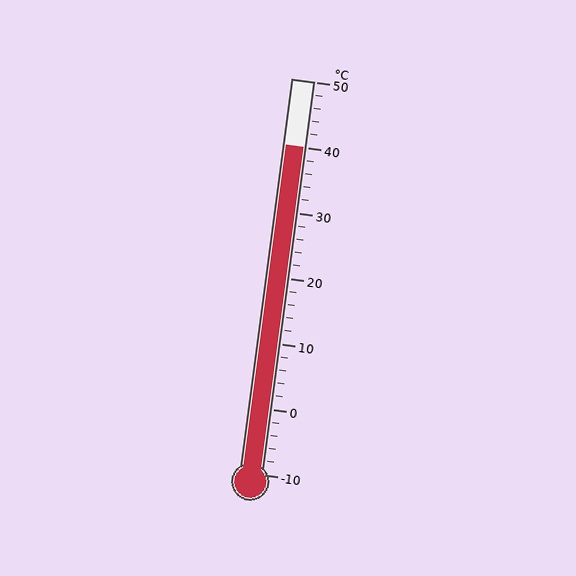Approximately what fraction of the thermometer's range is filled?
The thermometer is filled to approximately 85% of its range.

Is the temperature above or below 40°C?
The temperature is at 40°C.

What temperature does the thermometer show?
The thermometer shows approximately 40°C.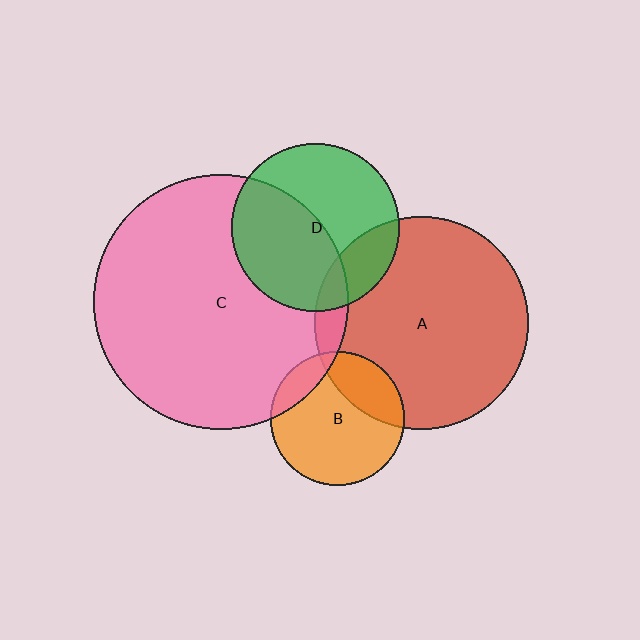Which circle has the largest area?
Circle C (pink).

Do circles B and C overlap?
Yes.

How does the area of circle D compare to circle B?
Approximately 1.6 times.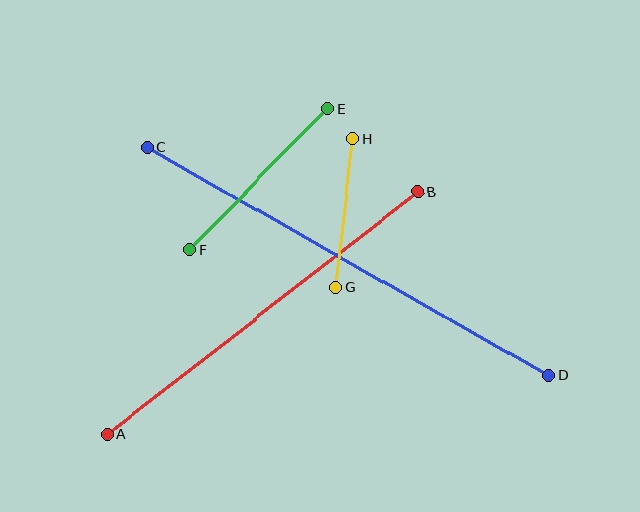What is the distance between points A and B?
The distance is approximately 393 pixels.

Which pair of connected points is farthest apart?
Points C and D are farthest apart.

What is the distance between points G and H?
The distance is approximately 150 pixels.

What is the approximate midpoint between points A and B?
The midpoint is at approximately (263, 313) pixels.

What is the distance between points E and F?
The distance is approximately 197 pixels.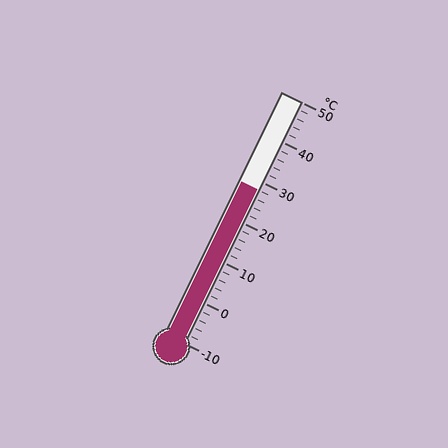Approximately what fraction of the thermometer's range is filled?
The thermometer is filled to approximately 65% of its range.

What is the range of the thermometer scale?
The thermometer scale ranges from -10°C to 50°C.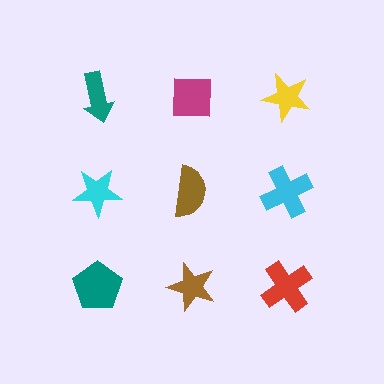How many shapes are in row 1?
3 shapes.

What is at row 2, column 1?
A cyan star.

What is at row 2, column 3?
A cyan cross.